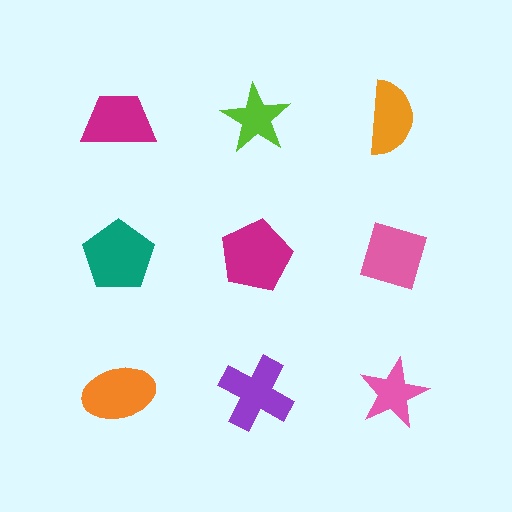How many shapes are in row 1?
3 shapes.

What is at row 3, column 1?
An orange ellipse.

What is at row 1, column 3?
An orange semicircle.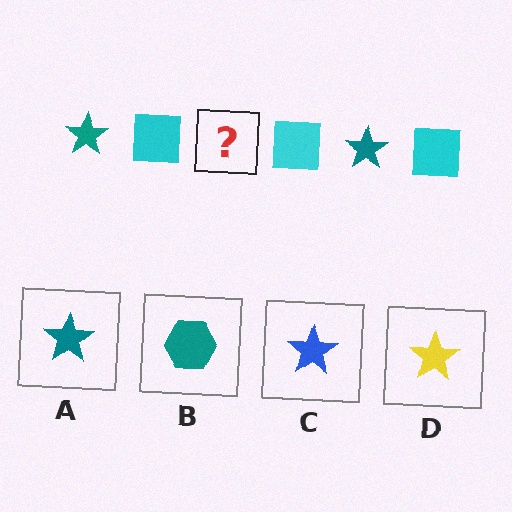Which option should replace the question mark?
Option A.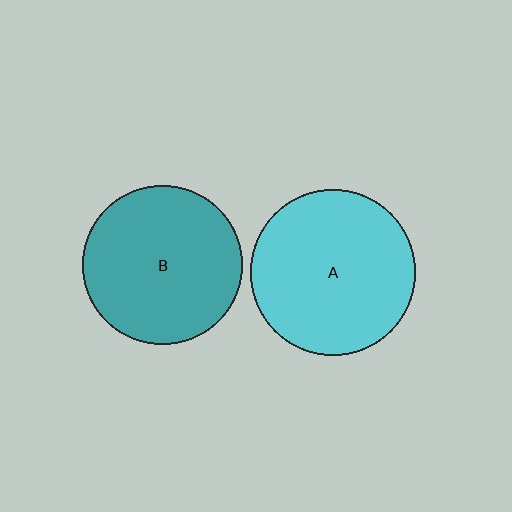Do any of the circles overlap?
No, none of the circles overlap.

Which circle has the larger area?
Circle A (cyan).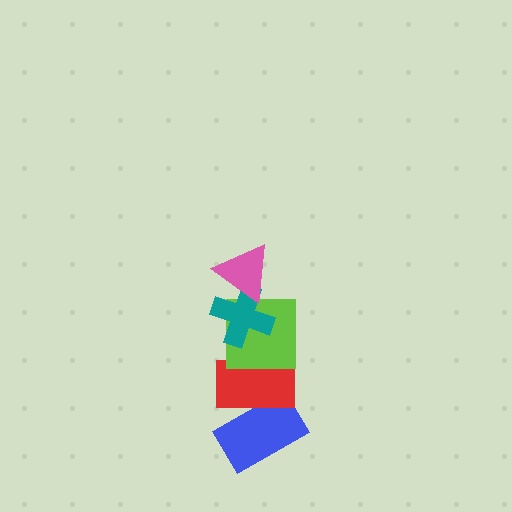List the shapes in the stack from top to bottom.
From top to bottom: the pink triangle, the teal cross, the lime square, the red rectangle, the blue rectangle.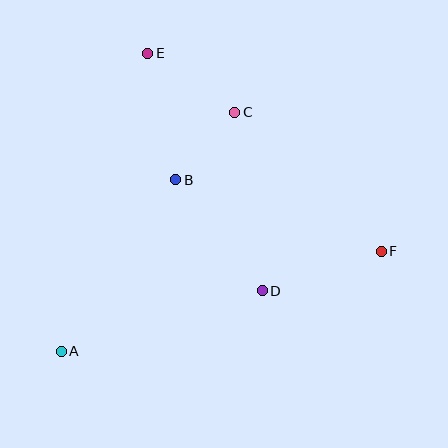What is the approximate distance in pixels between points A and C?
The distance between A and C is approximately 295 pixels.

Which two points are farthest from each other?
Points A and F are farthest from each other.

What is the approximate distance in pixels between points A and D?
The distance between A and D is approximately 210 pixels.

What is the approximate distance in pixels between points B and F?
The distance between B and F is approximately 218 pixels.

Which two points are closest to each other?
Points B and C are closest to each other.